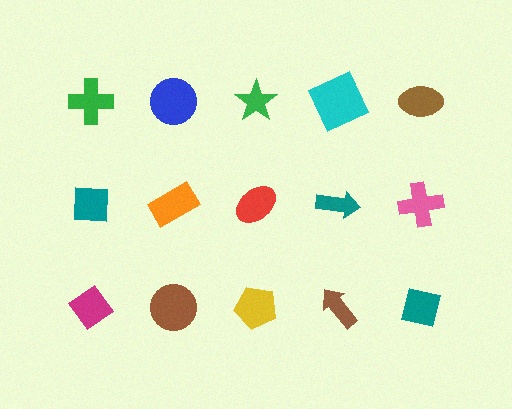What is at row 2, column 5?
A pink cross.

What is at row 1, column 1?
A green cross.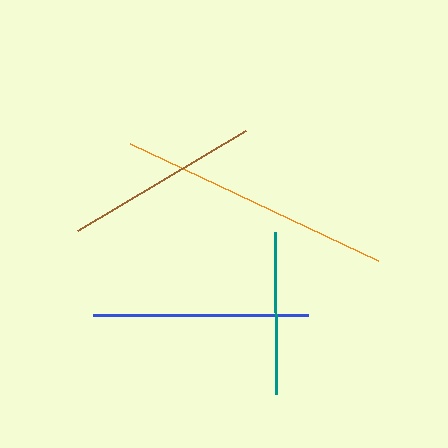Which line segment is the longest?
The orange line is the longest at approximately 275 pixels.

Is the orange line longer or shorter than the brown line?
The orange line is longer than the brown line.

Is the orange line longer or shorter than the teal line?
The orange line is longer than the teal line.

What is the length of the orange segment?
The orange segment is approximately 275 pixels long.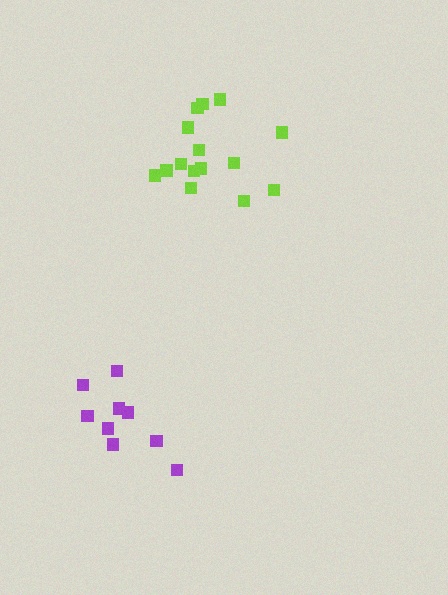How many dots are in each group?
Group 1: 9 dots, Group 2: 15 dots (24 total).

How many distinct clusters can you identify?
There are 2 distinct clusters.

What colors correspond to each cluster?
The clusters are colored: purple, lime.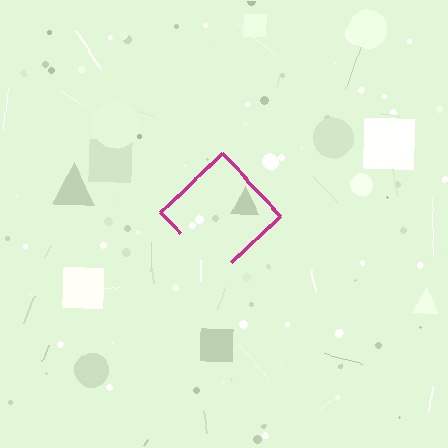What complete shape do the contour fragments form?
The contour fragments form a diamond.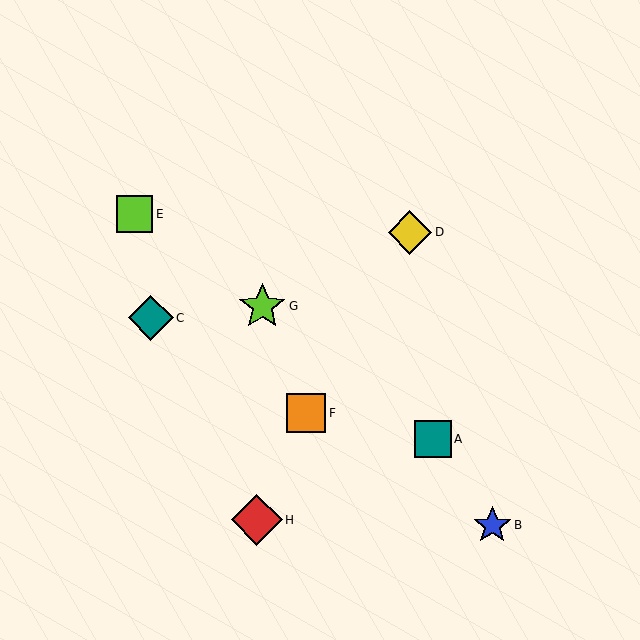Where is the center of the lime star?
The center of the lime star is at (262, 306).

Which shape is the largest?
The red diamond (labeled H) is the largest.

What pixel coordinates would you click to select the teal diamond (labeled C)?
Click at (151, 318) to select the teal diamond C.